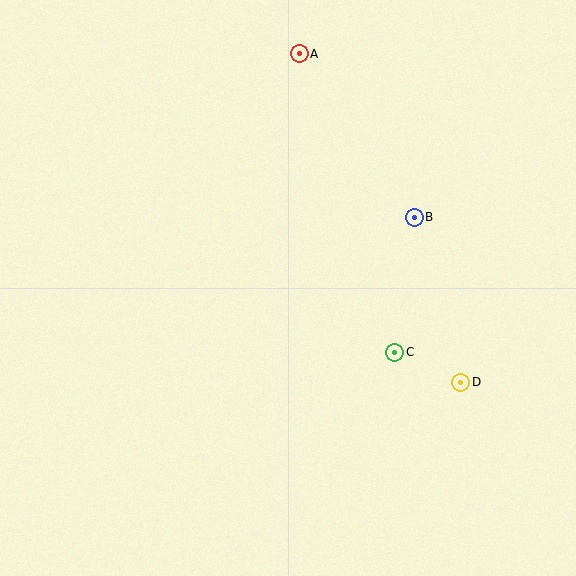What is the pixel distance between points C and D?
The distance between C and D is 73 pixels.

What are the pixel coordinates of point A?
Point A is at (299, 54).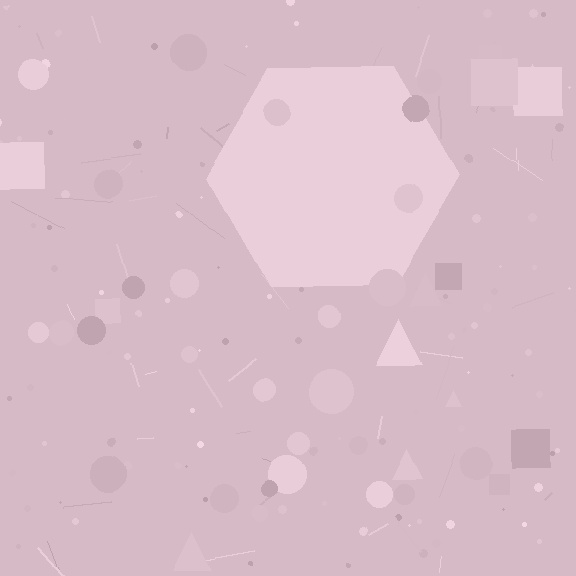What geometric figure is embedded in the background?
A hexagon is embedded in the background.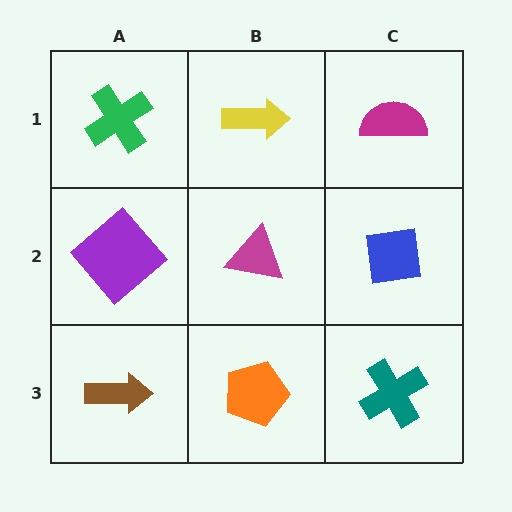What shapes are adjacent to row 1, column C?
A blue square (row 2, column C), a yellow arrow (row 1, column B).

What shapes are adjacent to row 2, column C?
A magenta semicircle (row 1, column C), a teal cross (row 3, column C), a magenta triangle (row 2, column B).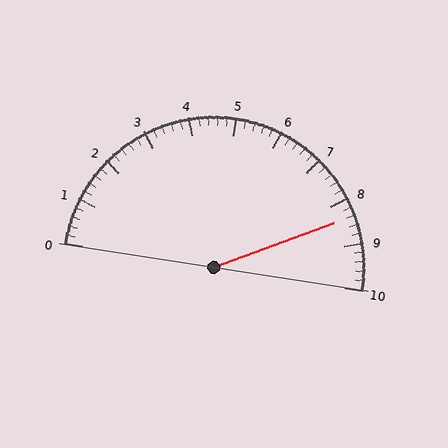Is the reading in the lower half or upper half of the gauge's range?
The reading is in the upper half of the range (0 to 10).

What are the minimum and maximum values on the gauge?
The gauge ranges from 0 to 10.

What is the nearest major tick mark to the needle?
The nearest major tick mark is 8.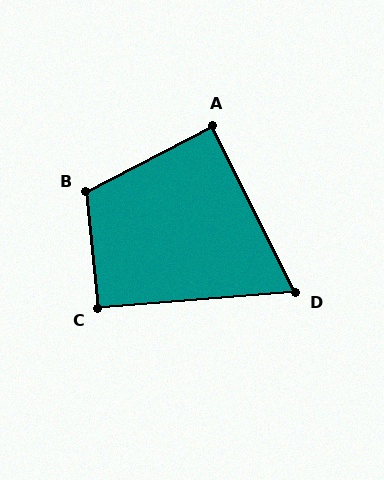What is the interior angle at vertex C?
Approximately 91 degrees (approximately right).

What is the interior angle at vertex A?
Approximately 89 degrees (approximately right).